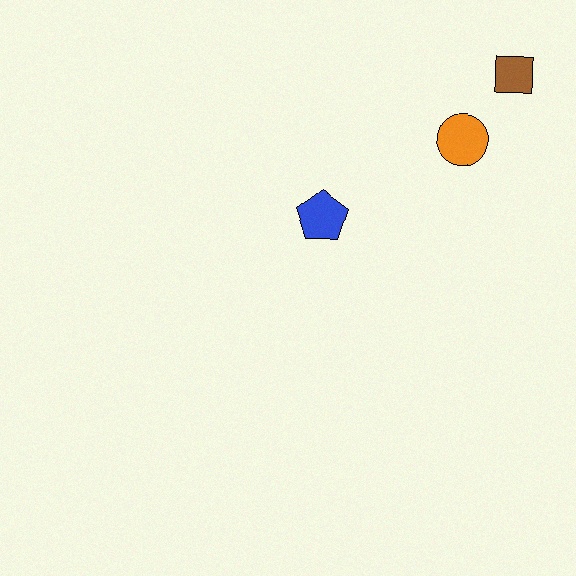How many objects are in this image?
There are 3 objects.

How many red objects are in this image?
There are no red objects.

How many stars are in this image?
There are no stars.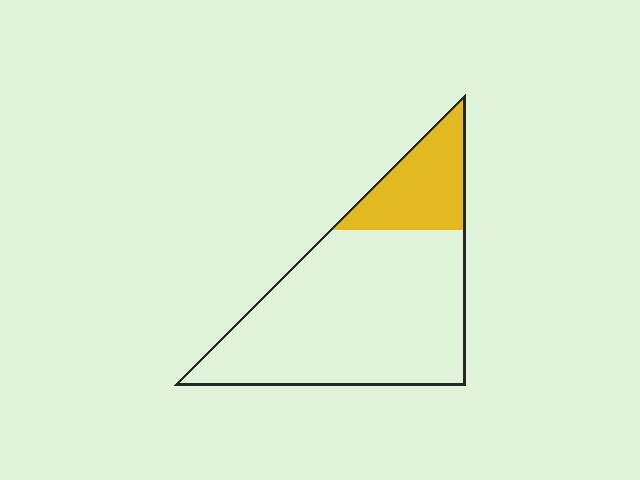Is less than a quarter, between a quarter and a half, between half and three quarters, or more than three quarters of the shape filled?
Less than a quarter.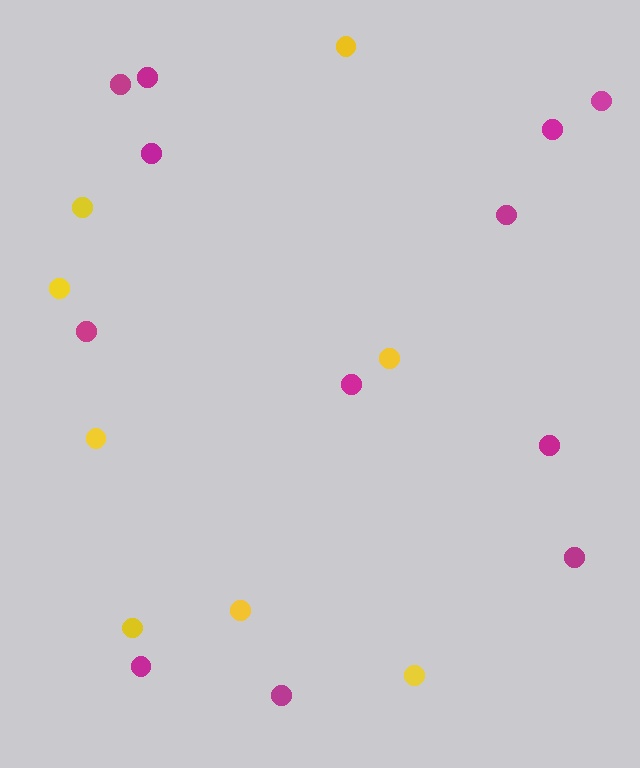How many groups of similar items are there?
There are 2 groups: one group of yellow circles (8) and one group of magenta circles (12).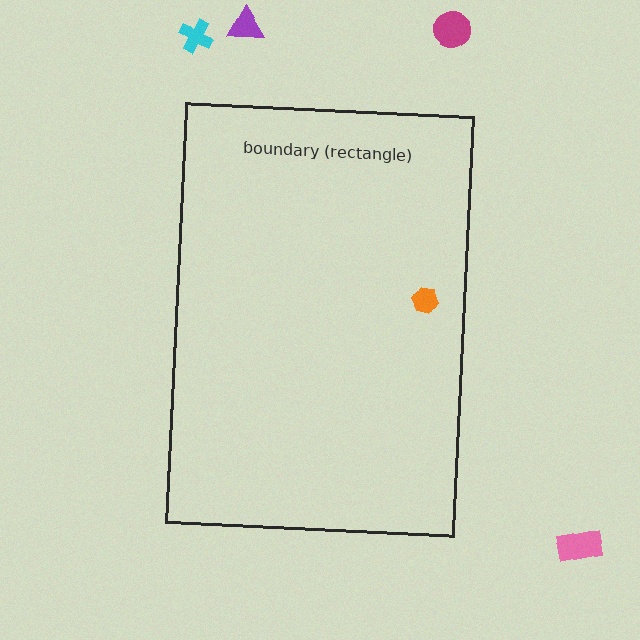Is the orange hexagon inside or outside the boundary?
Inside.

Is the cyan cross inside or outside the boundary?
Outside.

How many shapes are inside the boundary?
1 inside, 4 outside.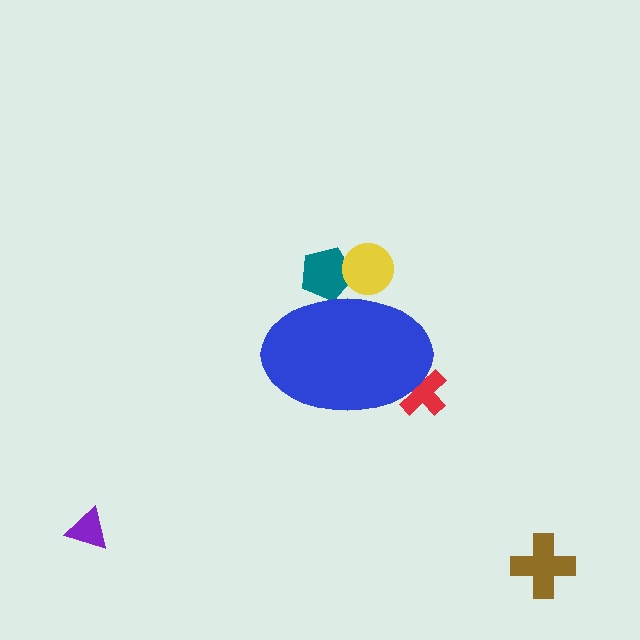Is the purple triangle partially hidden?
No, the purple triangle is fully visible.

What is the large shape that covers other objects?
A blue ellipse.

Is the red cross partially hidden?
Yes, the red cross is partially hidden behind the blue ellipse.